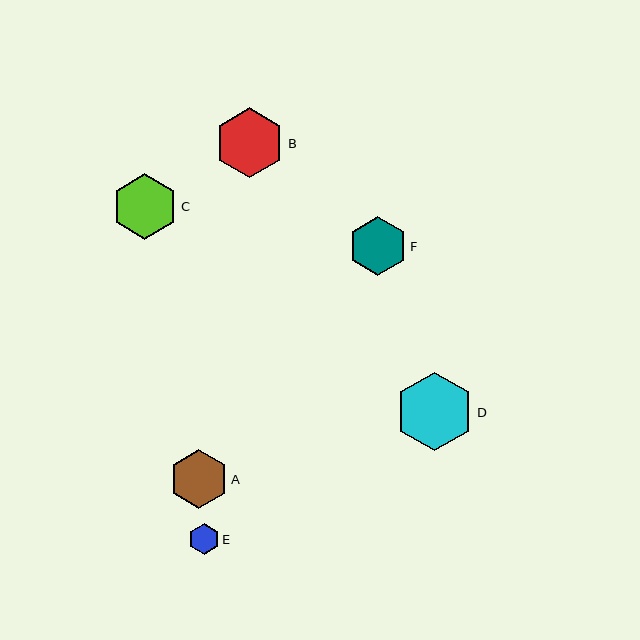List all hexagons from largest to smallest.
From largest to smallest: D, B, C, A, F, E.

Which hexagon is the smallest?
Hexagon E is the smallest with a size of approximately 31 pixels.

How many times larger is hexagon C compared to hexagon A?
Hexagon C is approximately 1.1 times the size of hexagon A.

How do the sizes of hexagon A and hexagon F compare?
Hexagon A and hexagon F are approximately the same size.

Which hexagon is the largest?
Hexagon D is the largest with a size of approximately 79 pixels.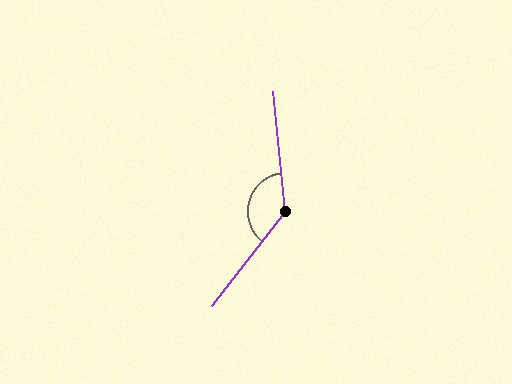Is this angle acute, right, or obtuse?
It is obtuse.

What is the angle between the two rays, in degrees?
Approximately 136 degrees.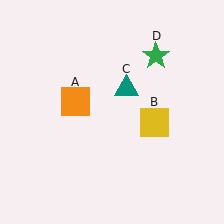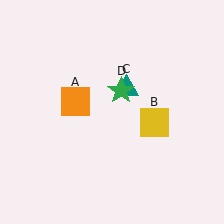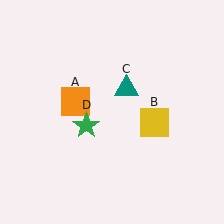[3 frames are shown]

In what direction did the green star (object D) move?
The green star (object D) moved down and to the left.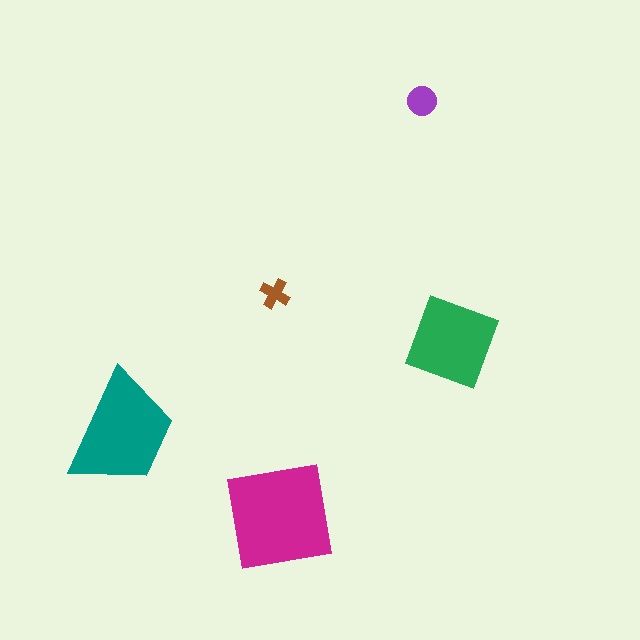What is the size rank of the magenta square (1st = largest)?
1st.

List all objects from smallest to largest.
The brown cross, the purple circle, the green diamond, the teal trapezoid, the magenta square.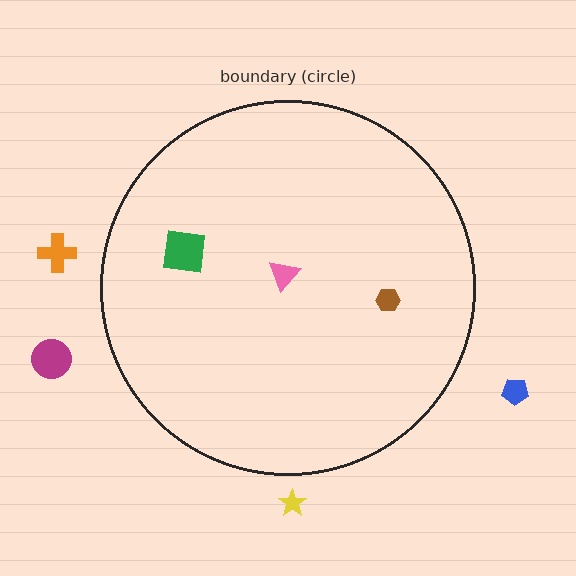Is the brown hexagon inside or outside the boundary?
Inside.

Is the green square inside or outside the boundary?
Inside.